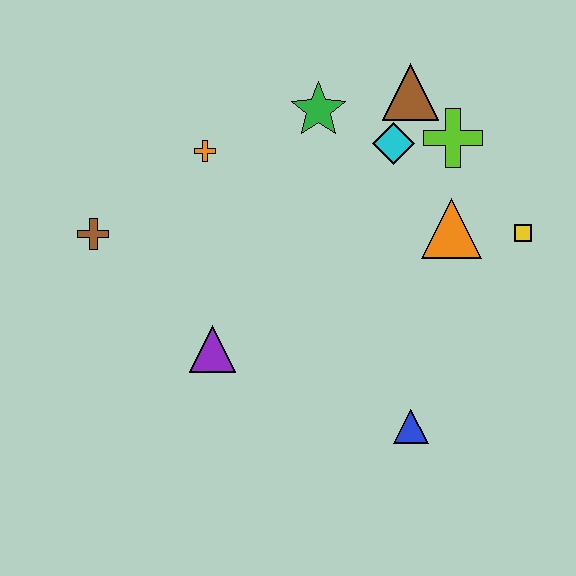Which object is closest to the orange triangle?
The yellow square is closest to the orange triangle.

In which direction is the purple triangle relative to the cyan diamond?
The purple triangle is below the cyan diamond.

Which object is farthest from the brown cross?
The yellow square is farthest from the brown cross.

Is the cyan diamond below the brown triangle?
Yes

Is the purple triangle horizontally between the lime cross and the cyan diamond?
No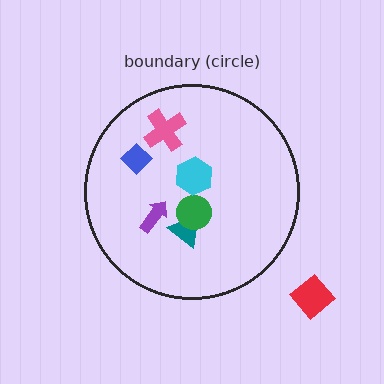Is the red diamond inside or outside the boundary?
Outside.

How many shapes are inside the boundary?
6 inside, 1 outside.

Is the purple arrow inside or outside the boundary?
Inside.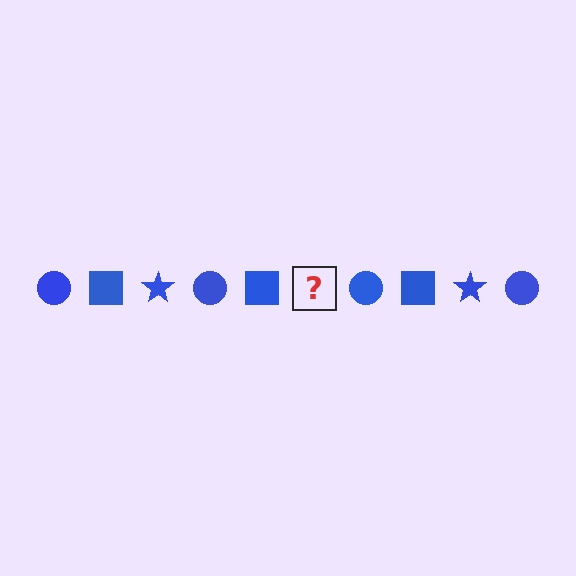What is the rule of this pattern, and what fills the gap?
The rule is that the pattern cycles through circle, square, star shapes in blue. The gap should be filled with a blue star.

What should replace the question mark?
The question mark should be replaced with a blue star.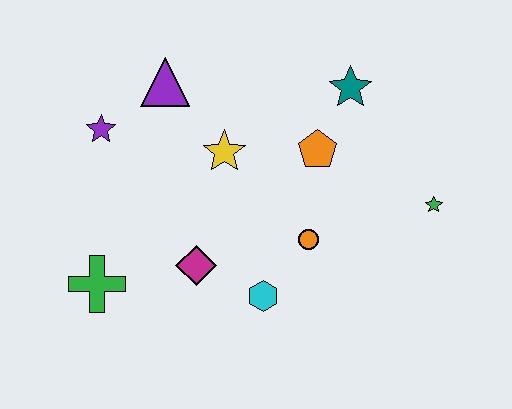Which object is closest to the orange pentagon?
The teal star is closest to the orange pentagon.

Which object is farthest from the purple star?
The green star is farthest from the purple star.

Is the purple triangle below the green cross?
No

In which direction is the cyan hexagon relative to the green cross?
The cyan hexagon is to the right of the green cross.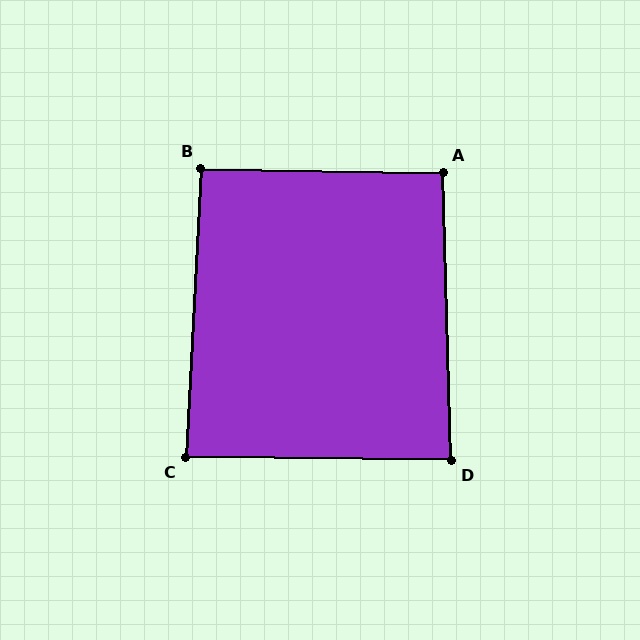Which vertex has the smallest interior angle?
C, at approximately 88 degrees.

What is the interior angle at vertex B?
Approximately 92 degrees (approximately right).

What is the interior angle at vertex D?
Approximately 88 degrees (approximately right).